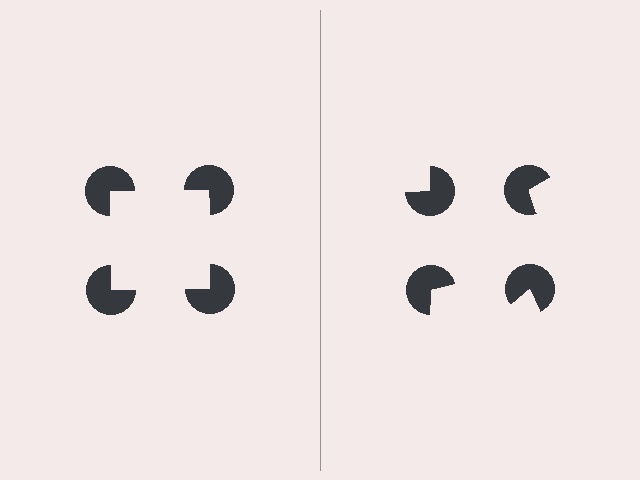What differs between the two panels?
The pac-man discs are positioned identically on both sides; only the wedge orientations differ. On the left they align to a square; on the right they are misaligned.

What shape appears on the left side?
An illusory square.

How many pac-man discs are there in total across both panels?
8 — 4 on each side.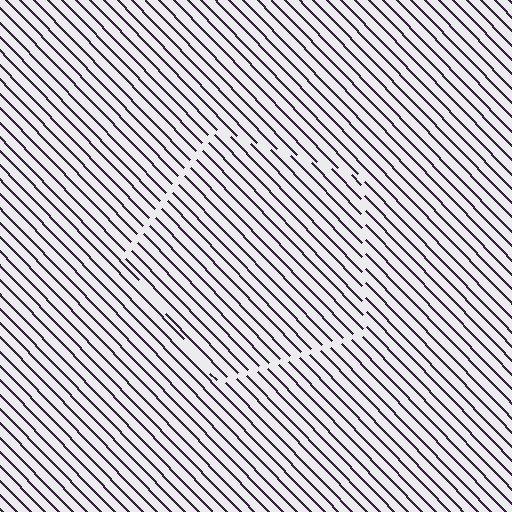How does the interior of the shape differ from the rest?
The interior of the shape contains the same grating, shifted by half a period — the contour is defined by the phase discontinuity where line-ends from the inner and outer gratings abut.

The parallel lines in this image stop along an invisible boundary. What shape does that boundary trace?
An illusory pentagon. The interior of the shape contains the same grating, shifted by half a period — the contour is defined by the phase discontinuity where line-ends from the inner and outer gratings abut.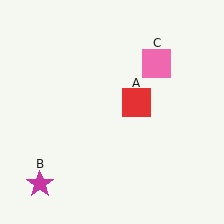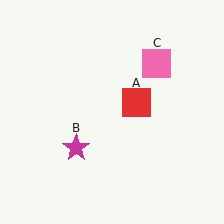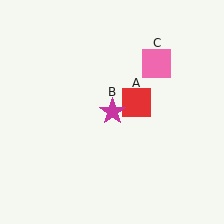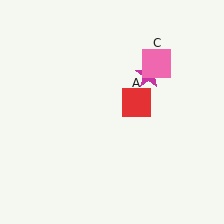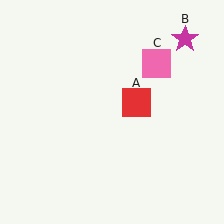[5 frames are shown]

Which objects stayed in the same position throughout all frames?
Red square (object A) and pink square (object C) remained stationary.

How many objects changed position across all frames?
1 object changed position: magenta star (object B).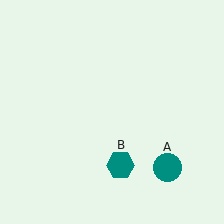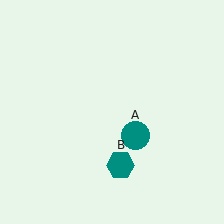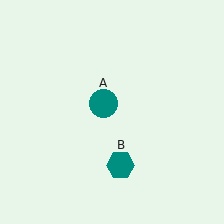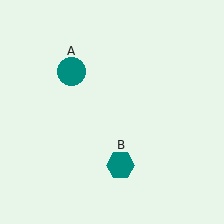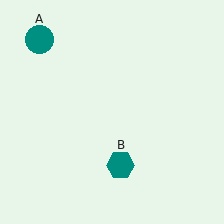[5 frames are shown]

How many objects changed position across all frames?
1 object changed position: teal circle (object A).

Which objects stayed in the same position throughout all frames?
Teal hexagon (object B) remained stationary.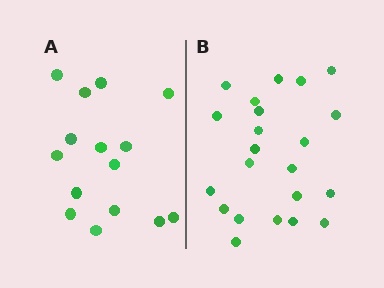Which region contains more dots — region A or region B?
Region B (the right region) has more dots.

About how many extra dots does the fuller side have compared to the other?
Region B has roughly 8 or so more dots than region A.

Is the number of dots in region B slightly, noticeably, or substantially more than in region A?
Region B has substantially more. The ratio is roughly 1.5 to 1.